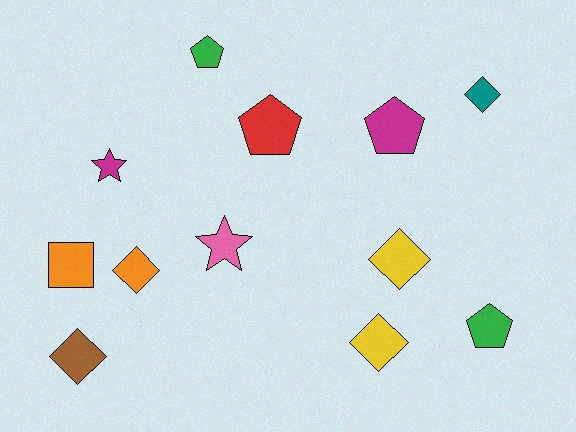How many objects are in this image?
There are 12 objects.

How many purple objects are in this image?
There are no purple objects.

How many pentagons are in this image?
There are 4 pentagons.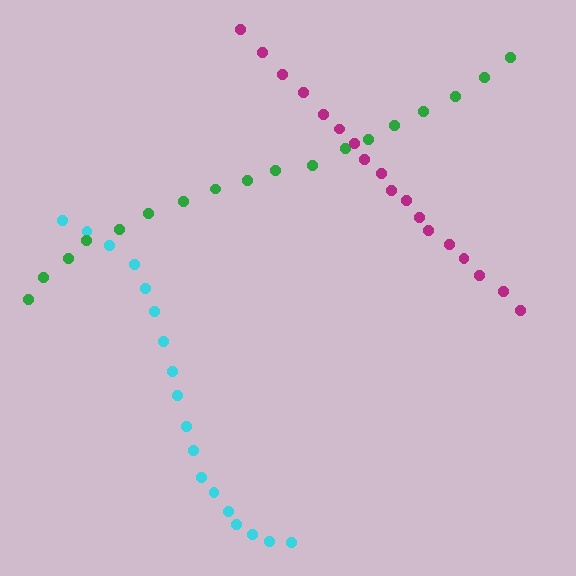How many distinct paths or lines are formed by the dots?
There are 3 distinct paths.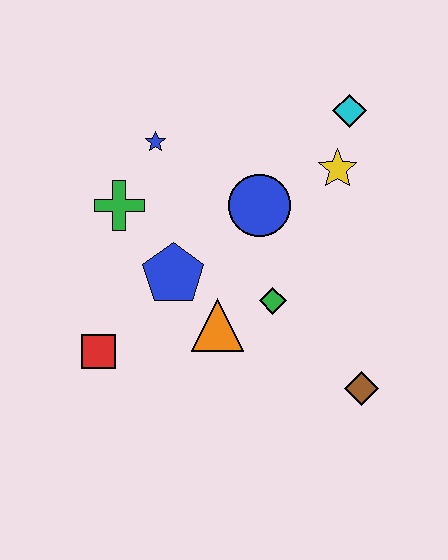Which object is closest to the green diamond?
The orange triangle is closest to the green diamond.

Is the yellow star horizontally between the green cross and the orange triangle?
No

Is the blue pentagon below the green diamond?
No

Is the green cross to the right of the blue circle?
No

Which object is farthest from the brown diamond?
The blue star is farthest from the brown diamond.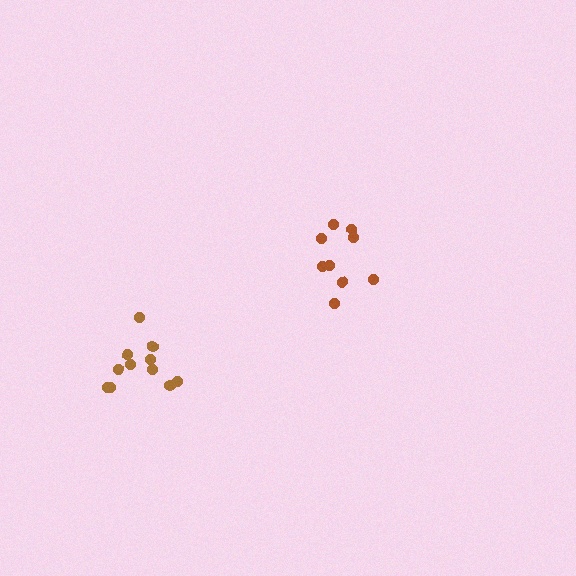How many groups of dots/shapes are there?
There are 2 groups.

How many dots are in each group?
Group 1: 11 dots, Group 2: 9 dots (20 total).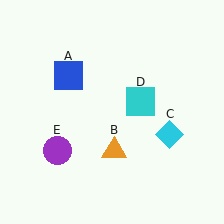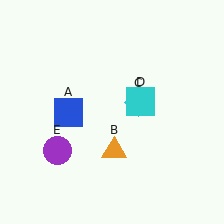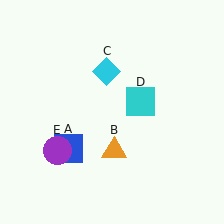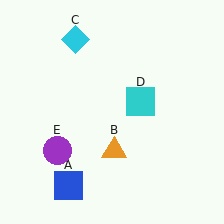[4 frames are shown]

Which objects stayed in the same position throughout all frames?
Orange triangle (object B) and cyan square (object D) and purple circle (object E) remained stationary.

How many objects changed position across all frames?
2 objects changed position: blue square (object A), cyan diamond (object C).